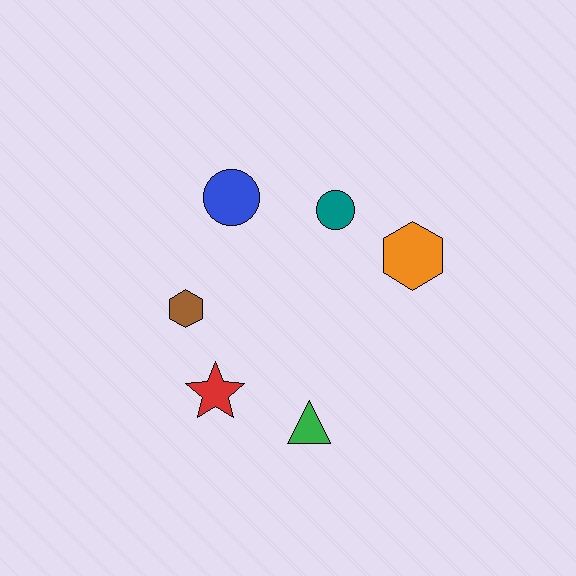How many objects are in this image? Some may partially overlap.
There are 6 objects.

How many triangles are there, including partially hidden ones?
There is 1 triangle.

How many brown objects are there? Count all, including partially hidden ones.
There is 1 brown object.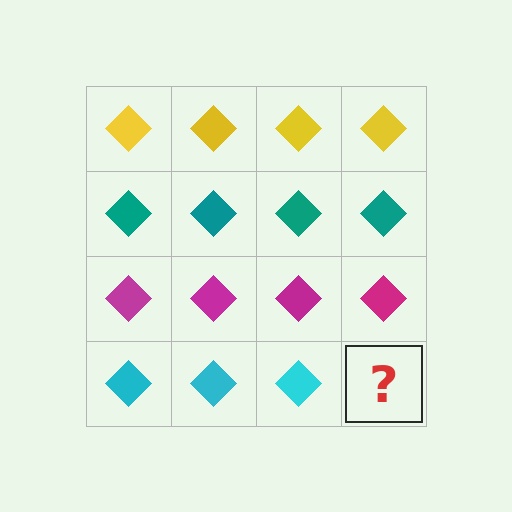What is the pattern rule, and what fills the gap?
The rule is that each row has a consistent color. The gap should be filled with a cyan diamond.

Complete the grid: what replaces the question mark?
The question mark should be replaced with a cyan diamond.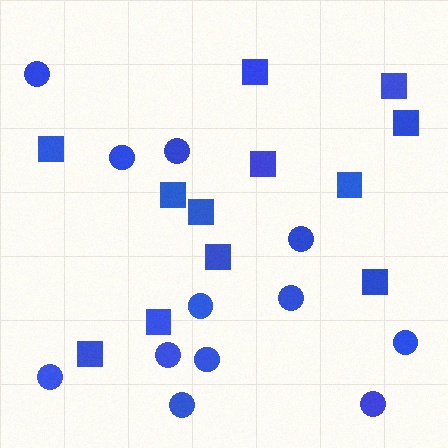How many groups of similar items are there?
There are 2 groups: one group of squares (12) and one group of circles (12).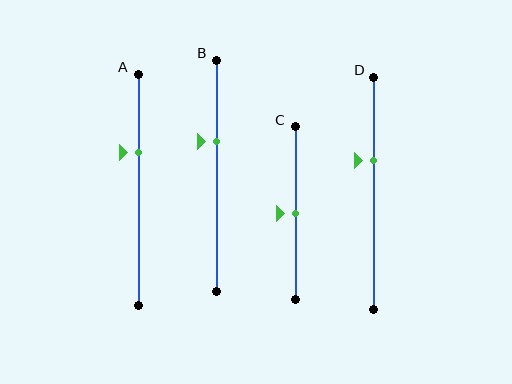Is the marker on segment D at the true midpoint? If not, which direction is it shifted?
No, the marker on segment D is shifted upward by about 14% of the segment length.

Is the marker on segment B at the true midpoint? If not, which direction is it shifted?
No, the marker on segment B is shifted upward by about 15% of the segment length.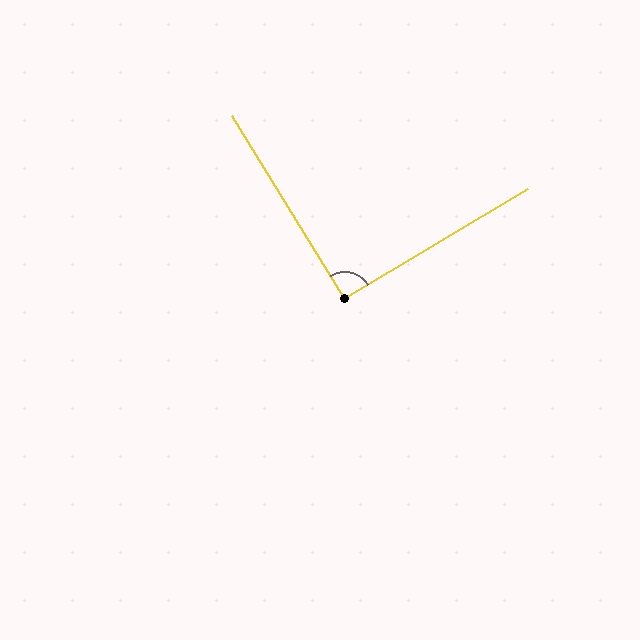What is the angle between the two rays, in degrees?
Approximately 91 degrees.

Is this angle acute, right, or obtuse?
It is approximately a right angle.